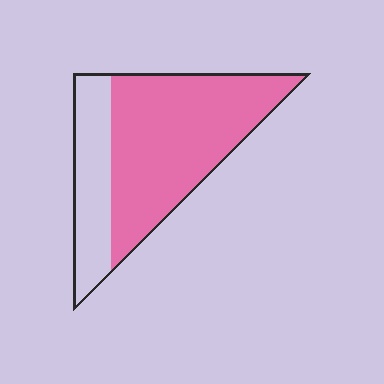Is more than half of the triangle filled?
Yes.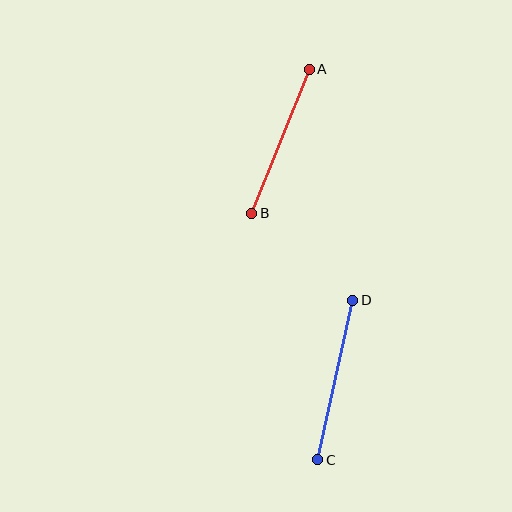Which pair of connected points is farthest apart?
Points C and D are farthest apart.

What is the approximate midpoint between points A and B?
The midpoint is at approximately (280, 141) pixels.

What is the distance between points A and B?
The distance is approximately 155 pixels.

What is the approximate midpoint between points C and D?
The midpoint is at approximately (335, 380) pixels.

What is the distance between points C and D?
The distance is approximately 163 pixels.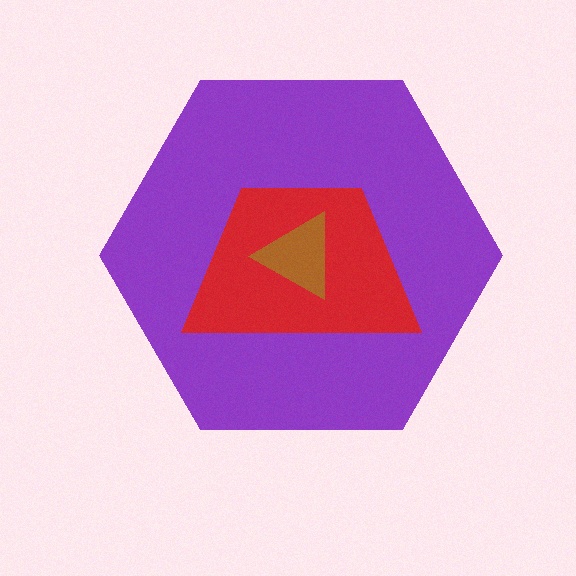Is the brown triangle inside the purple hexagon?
Yes.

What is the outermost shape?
The purple hexagon.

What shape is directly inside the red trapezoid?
The brown triangle.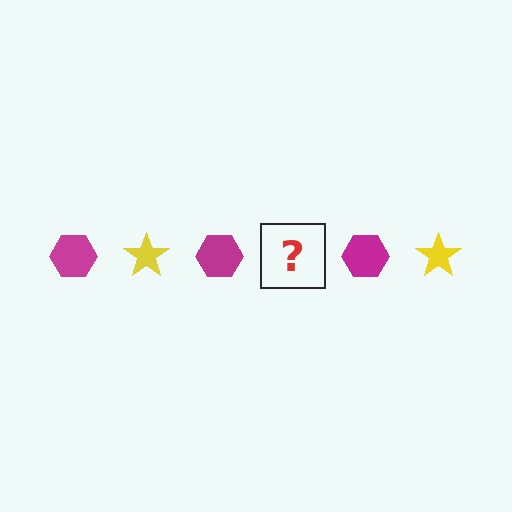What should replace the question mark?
The question mark should be replaced with a yellow star.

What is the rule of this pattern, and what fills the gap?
The rule is that the pattern alternates between magenta hexagon and yellow star. The gap should be filled with a yellow star.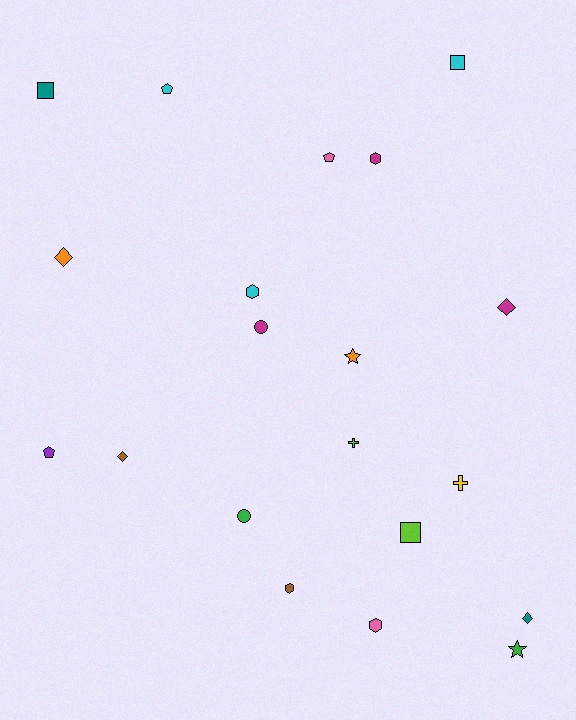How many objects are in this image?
There are 20 objects.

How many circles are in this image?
There are 2 circles.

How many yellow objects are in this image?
There is 1 yellow object.